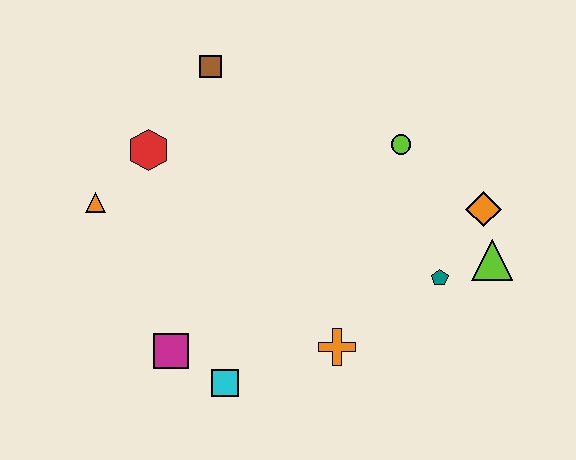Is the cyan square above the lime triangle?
No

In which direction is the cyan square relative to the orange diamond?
The cyan square is to the left of the orange diamond.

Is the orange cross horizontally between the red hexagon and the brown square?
No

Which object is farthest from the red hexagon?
The lime triangle is farthest from the red hexagon.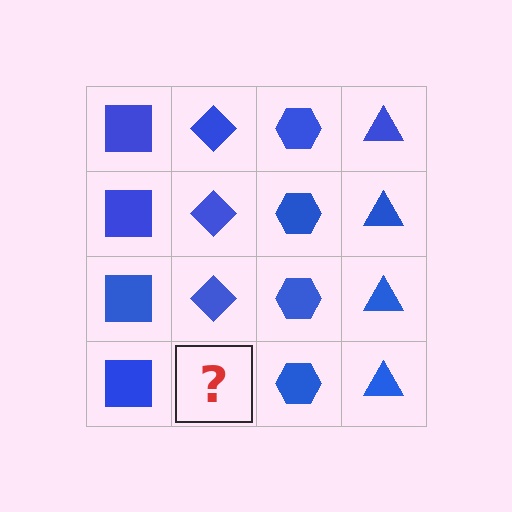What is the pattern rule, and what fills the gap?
The rule is that each column has a consistent shape. The gap should be filled with a blue diamond.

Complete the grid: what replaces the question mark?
The question mark should be replaced with a blue diamond.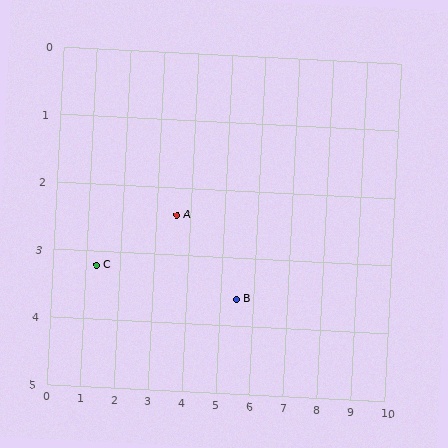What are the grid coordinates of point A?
Point A is at approximately (3.6, 2.4).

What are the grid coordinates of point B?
Point B is at approximately (5.5, 3.6).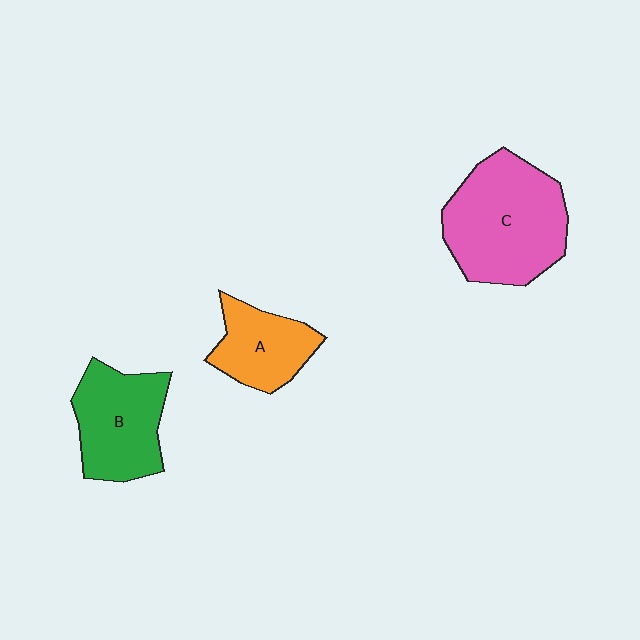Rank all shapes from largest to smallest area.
From largest to smallest: C (pink), B (green), A (orange).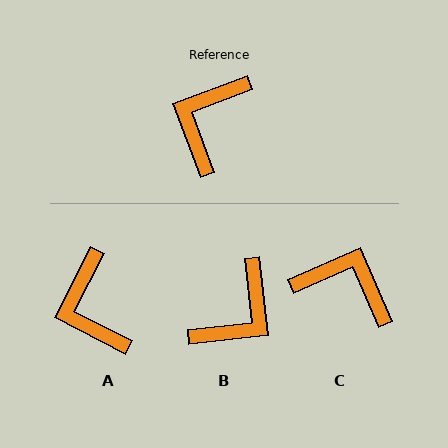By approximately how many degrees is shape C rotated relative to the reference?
Approximately 87 degrees clockwise.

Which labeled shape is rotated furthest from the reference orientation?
B, about 166 degrees away.